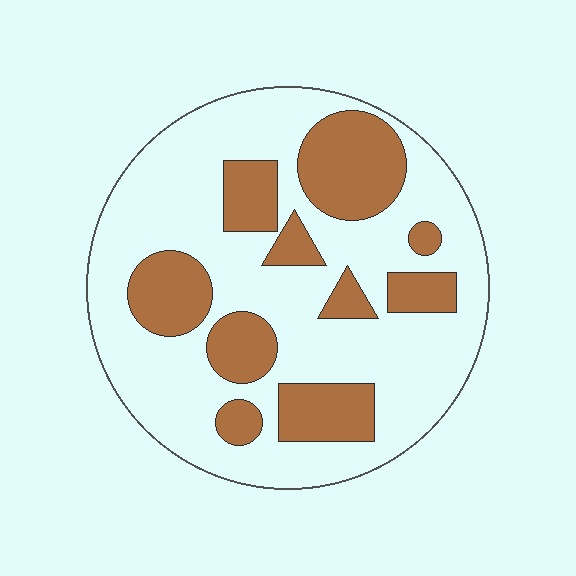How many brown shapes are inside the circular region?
10.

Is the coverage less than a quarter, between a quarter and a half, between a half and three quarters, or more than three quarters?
Between a quarter and a half.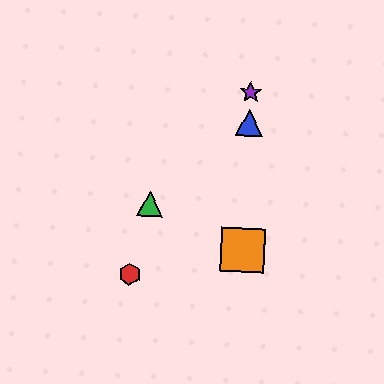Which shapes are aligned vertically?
The blue triangle, the yellow triangle, the purple star, the orange square are aligned vertically.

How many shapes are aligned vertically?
4 shapes (the blue triangle, the yellow triangle, the purple star, the orange square) are aligned vertically.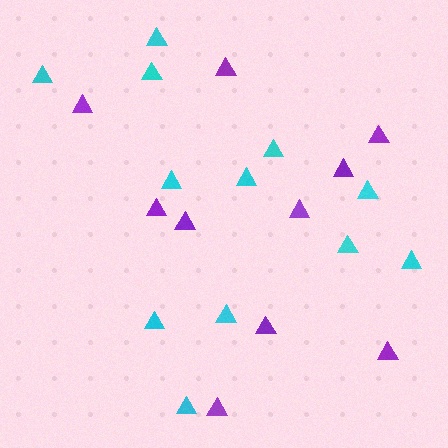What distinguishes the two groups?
There are 2 groups: one group of cyan triangles (12) and one group of purple triangles (10).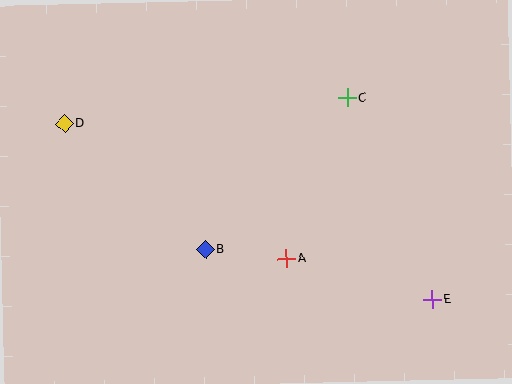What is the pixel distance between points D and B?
The distance between D and B is 189 pixels.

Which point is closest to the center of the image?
Point A at (286, 259) is closest to the center.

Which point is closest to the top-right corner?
Point C is closest to the top-right corner.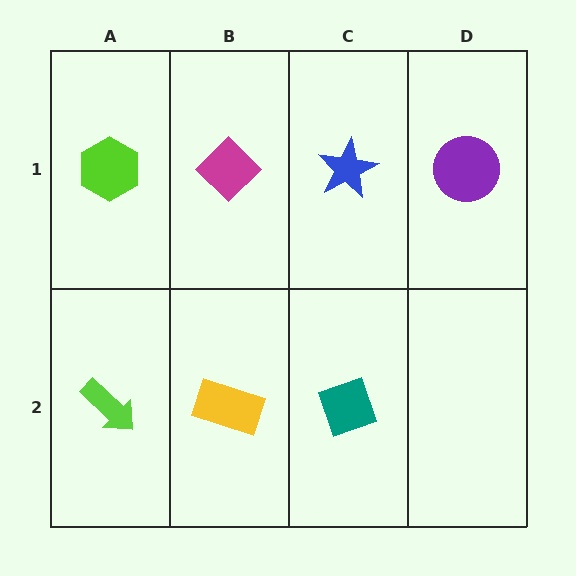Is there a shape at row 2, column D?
No, that cell is empty.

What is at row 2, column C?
A teal diamond.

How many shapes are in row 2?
3 shapes.